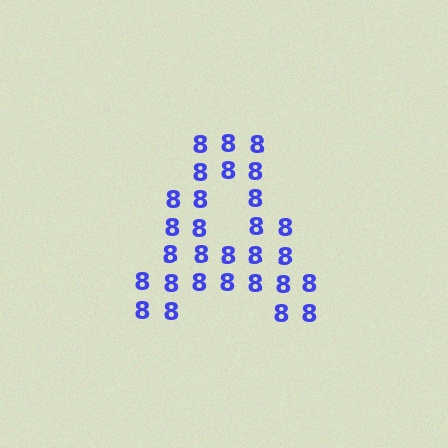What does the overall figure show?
The overall figure shows the letter A.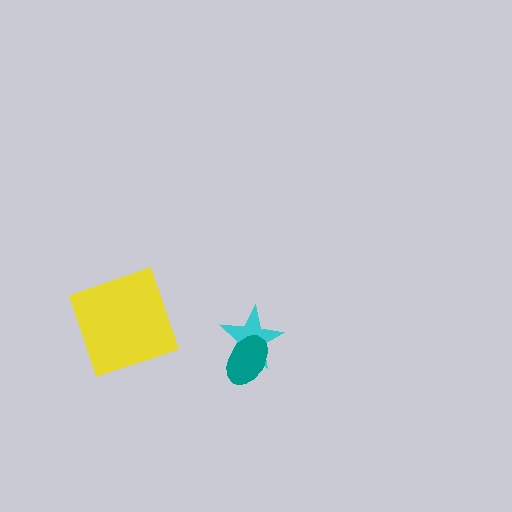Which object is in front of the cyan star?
The teal ellipse is in front of the cyan star.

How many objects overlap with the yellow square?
0 objects overlap with the yellow square.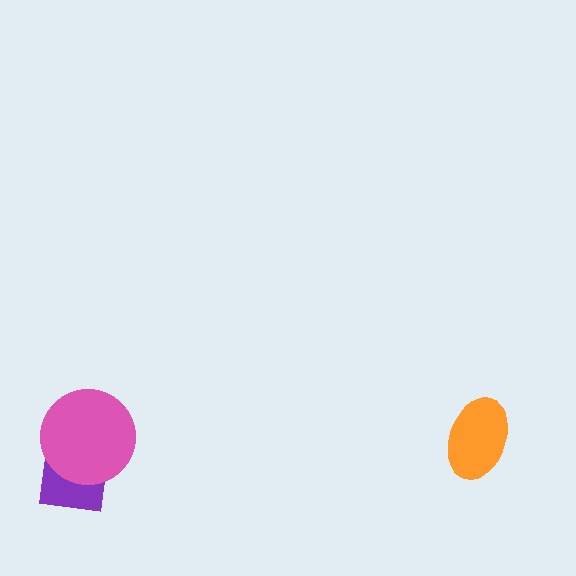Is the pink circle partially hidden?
No, no other shape covers it.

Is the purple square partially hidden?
Yes, it is partially covered by another shape.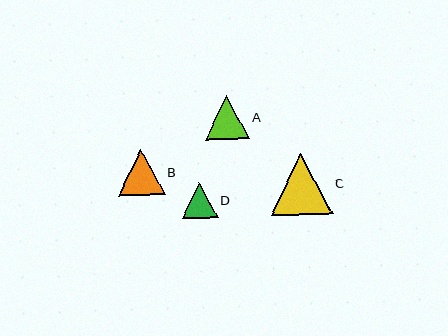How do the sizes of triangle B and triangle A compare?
Triangle B and triangle A are approximately the same size.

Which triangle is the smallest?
Triangle D is the smallest with a size of approximately 36 pixels.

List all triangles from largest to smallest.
From largest to smallest: C, B, A, D.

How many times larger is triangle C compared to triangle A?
Triangle C is approximately 1.4 times the size of triangle A.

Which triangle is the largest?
Triangle C is the largest with a size of approximately 62 pixels.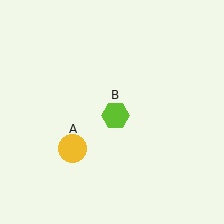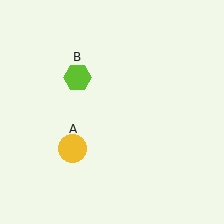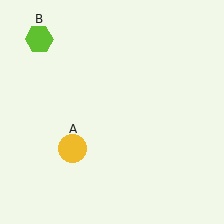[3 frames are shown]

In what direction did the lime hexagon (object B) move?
The lime hexagon (object B) moved up and to the left.